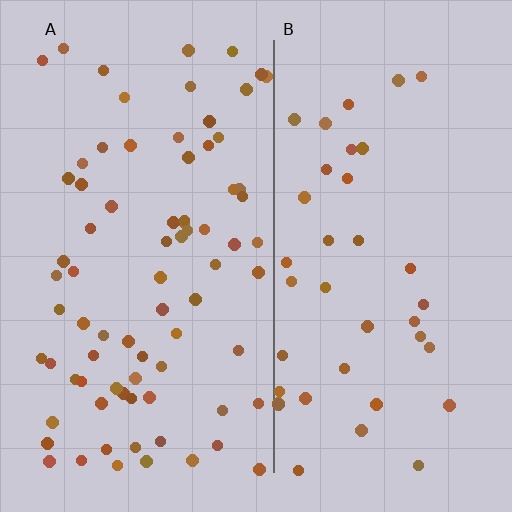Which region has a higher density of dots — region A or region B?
A (the left).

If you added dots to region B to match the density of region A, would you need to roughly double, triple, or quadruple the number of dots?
Approximately double.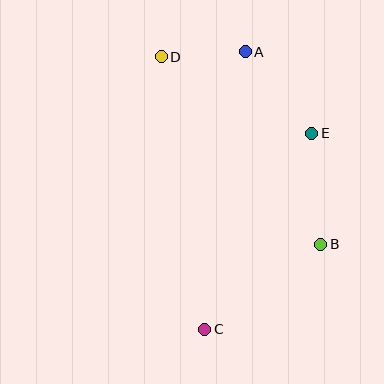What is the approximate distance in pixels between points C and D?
The distance between C and D is approximately 276 pixels.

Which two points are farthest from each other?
Points A and C are farthest from each other.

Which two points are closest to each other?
Points A and D are closest to each other.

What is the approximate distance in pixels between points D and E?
The distance between D and E is approximately 169 pixels.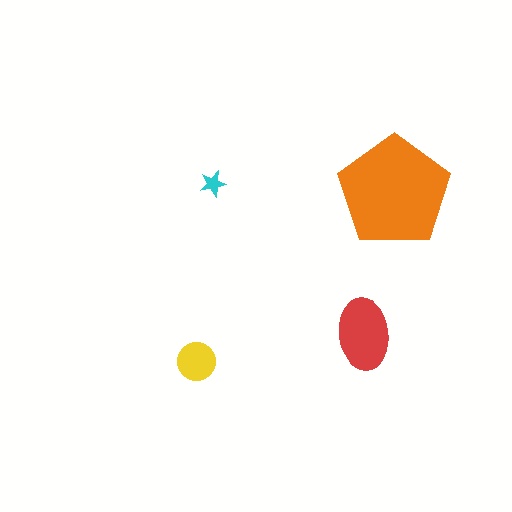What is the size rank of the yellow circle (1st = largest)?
3rd.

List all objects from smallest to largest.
The cyan star, the yellow circle, the red ellipse, the orange pentagon.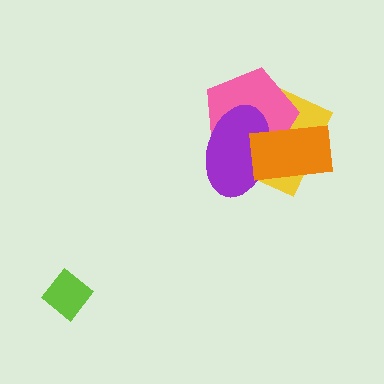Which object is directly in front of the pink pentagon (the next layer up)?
The purple ellipse is directly in front of the pink pentagon.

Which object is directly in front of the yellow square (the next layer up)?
The pink pentagon is directly in front of the yellow square.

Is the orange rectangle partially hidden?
No, no other shape covers it.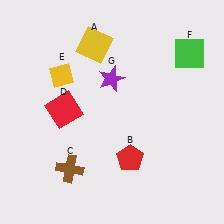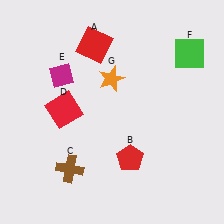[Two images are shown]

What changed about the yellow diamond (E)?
In Image 1, E is yellow. In Image 2, it changed to magenta.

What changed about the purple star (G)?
In Image 1, G is purple. In Image 2, it changed to orange.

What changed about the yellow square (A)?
In Image 1, A is yellow. In Image 2, it changed to red.